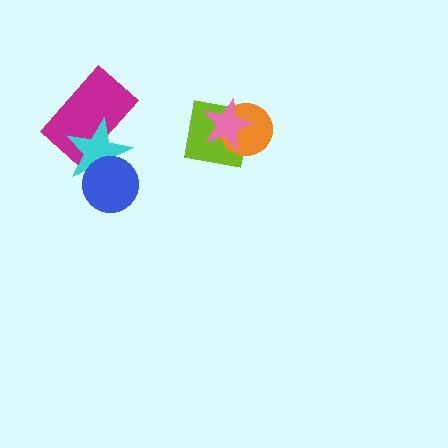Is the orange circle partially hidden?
Yes, it is partially covered by another shape.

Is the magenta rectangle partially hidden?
Yes, it is partially covered by another shape.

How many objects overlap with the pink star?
2 objects overlap with the pink star.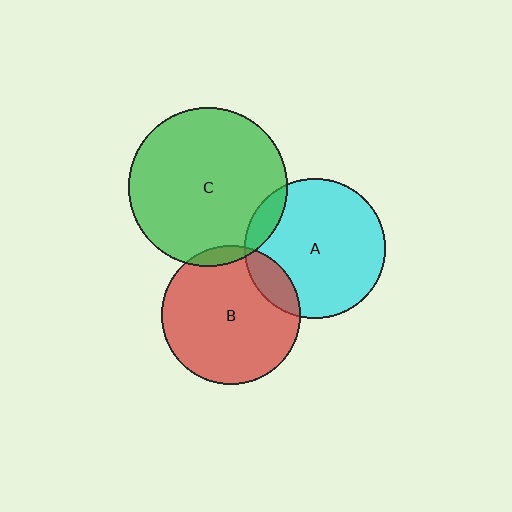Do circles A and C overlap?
Yes.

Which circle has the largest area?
Circle C (green).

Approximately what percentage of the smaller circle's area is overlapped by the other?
Approximately 10%.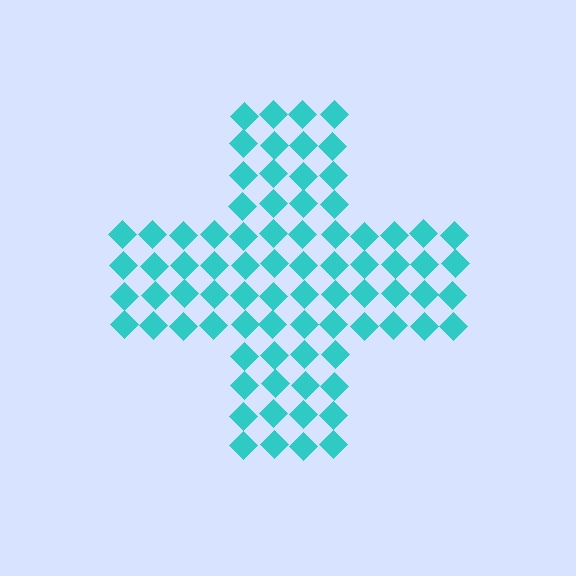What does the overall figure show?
The overall figure shows a cross.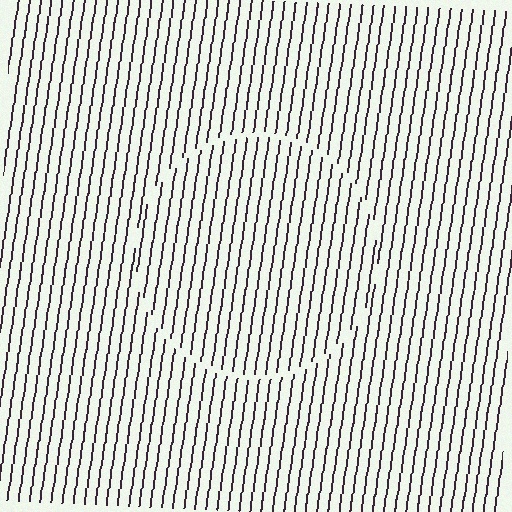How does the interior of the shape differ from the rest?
The interior of the shape contains the same grating, shifted by half a period — the contour is defined by the phase discontinuity where line-ends from the inner and outer gratings abut.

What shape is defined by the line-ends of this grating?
An illusory circle. The interior of the shape contains the same grating, shifted by half a period — the contour is defined by the phase discontinuity where line-ends from the inner and outer gratings abut.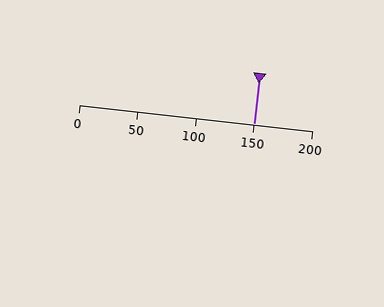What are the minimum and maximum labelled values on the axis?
The axis runs from 0 to 200.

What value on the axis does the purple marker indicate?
The marker indicates approximately 150.